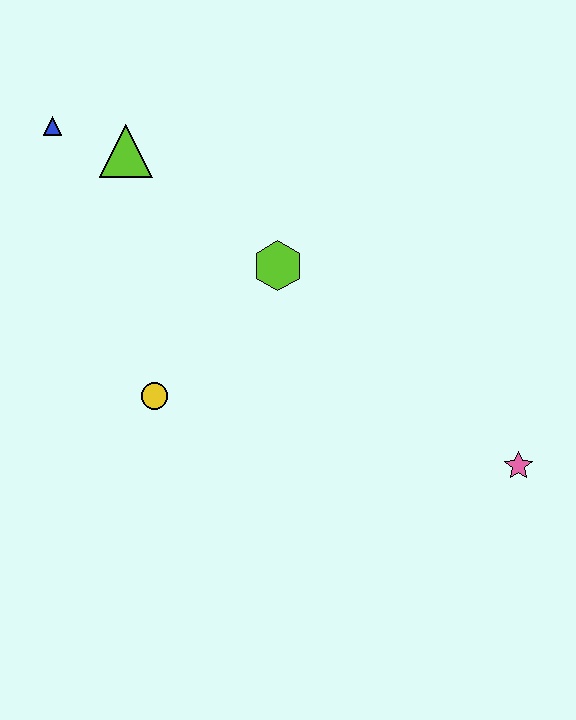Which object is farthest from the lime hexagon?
The pink star is farthest from the lime hexagon.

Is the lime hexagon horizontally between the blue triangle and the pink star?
Yes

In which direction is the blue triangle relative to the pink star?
The blue triangle is to the left of the pink star.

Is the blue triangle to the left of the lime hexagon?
Yes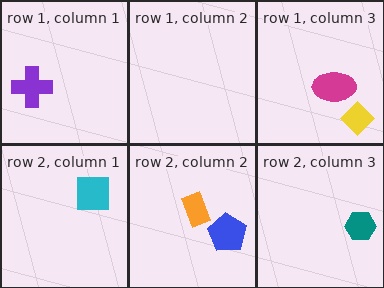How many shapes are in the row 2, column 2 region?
2.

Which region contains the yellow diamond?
The row 1, column 3 region.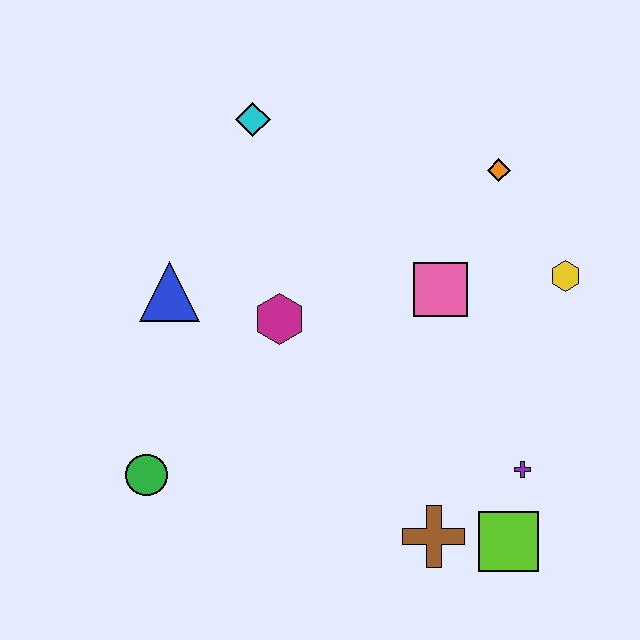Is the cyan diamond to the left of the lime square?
Yes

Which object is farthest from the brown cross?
The cyan diamond is farthest from the brown cross.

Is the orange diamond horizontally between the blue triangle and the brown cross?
No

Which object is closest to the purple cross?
The lime square is closest to the purple cross.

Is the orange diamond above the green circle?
Yes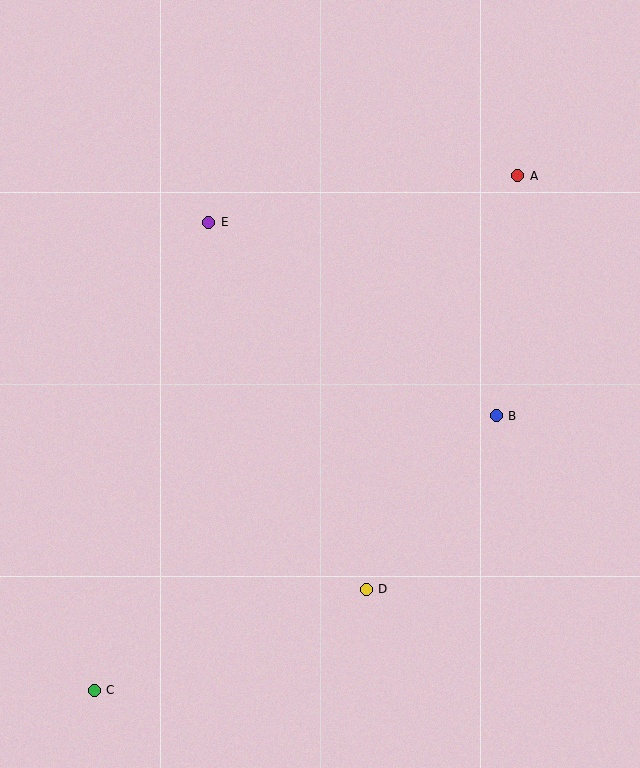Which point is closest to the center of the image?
Point B at (496, 416) is closest to the center.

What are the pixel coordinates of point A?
Point A is at (518, 176).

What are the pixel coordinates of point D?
Point D is at (366, 589).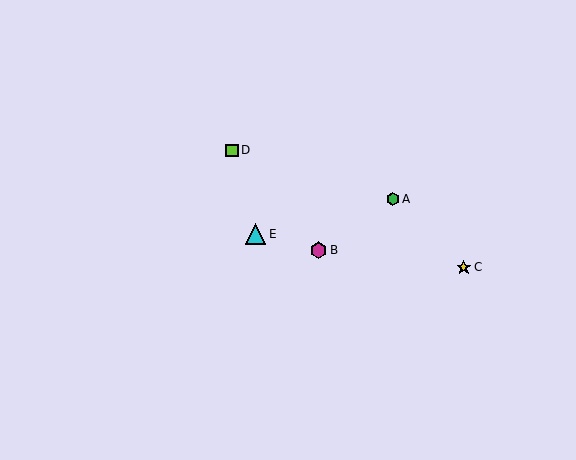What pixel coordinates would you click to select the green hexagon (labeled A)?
Click at (393, 199) to select the green hexagon A.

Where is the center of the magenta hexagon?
The center of the magenta hexagon is at (318, 250).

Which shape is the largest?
The cyan triangle (labeled E) is the largest.